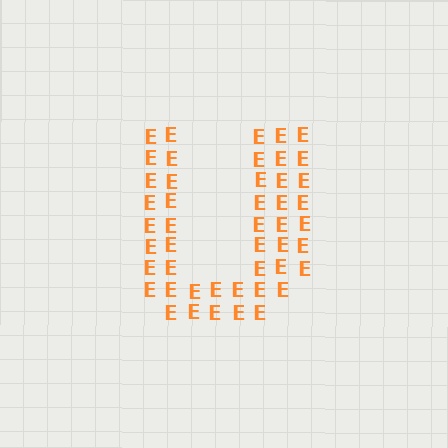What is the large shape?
The large shape is the letter U.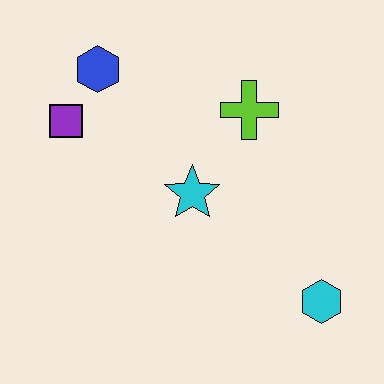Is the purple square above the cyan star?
Yes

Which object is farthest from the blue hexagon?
The cyan hexagon is farthest from the blue hexagon.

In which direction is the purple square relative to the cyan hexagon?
The purple square is to the left of the cyan hexagon.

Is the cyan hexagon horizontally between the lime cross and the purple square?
No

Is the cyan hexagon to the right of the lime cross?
Yes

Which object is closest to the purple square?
The blue hexagon is closest to the purple square.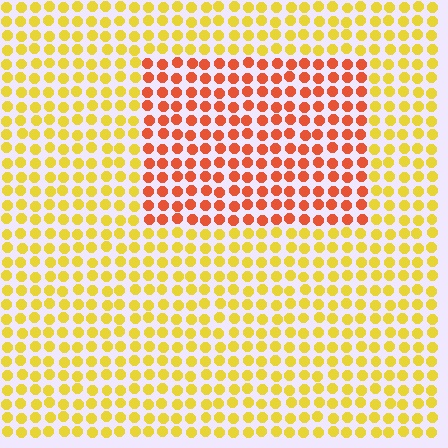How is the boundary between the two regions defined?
The boundary is defined purely by a slight shift in hue (about 44 degrees). Spacing, size, and orientation are identical on both sides.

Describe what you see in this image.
The image is filled with small yellow elements in a uniform arrangement. A rectangle-shaped region is visible where the elements are tinted to a slightly different hue, forming a subtle color boundary.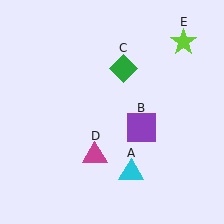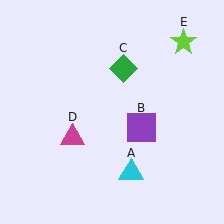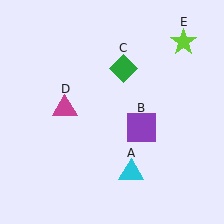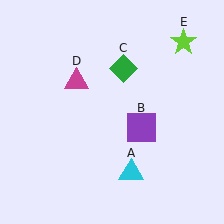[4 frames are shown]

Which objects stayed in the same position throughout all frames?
Cyan triangle (object A) and purple square (object B) and green diamond (object C) and lime star (object E) remained stationary.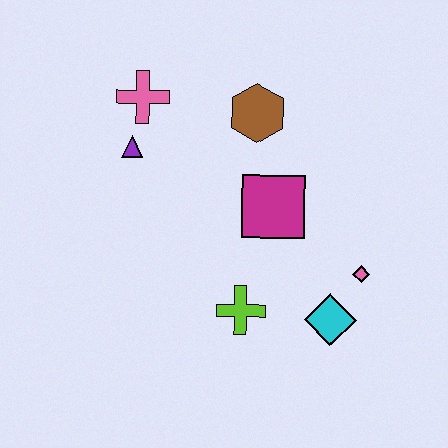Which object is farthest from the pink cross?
The cyan diamond is farthest from the pink cross.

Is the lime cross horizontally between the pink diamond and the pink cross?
Yes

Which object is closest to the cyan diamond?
The pink diamond is closest to the cyan diamond.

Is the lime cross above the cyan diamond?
Yes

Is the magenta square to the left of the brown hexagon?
No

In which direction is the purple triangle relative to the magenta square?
The purple triangle is to the left of the magenta square.